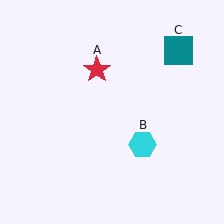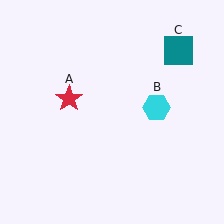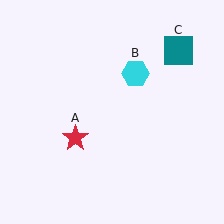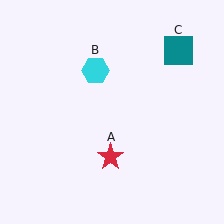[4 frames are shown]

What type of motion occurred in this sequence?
The red star (object A), cyan hexagon (object B) rotated counterclockwise around the center of the scene.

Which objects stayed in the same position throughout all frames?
Teal square (object C) remained stationary.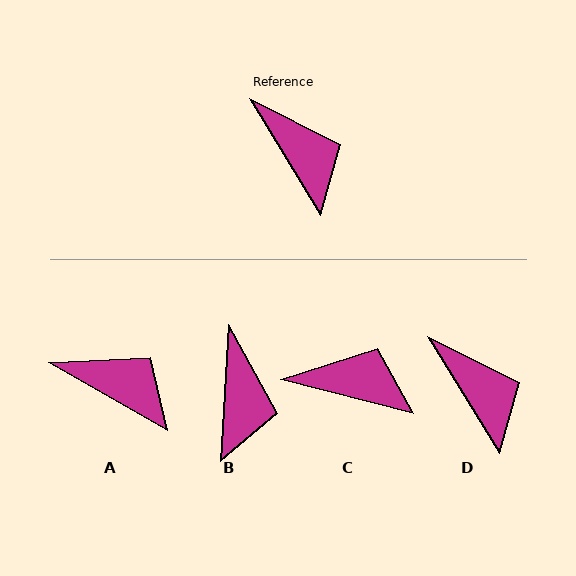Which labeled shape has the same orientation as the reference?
D.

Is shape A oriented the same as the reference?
No, it is off by about 29 degrees.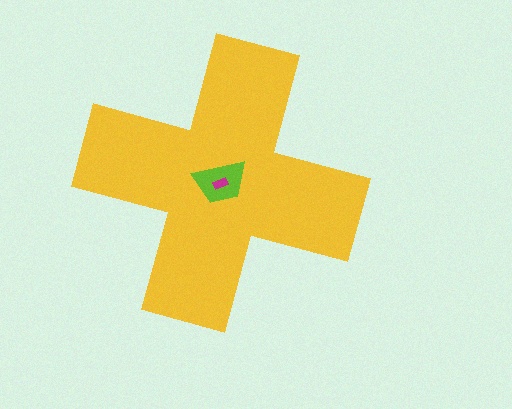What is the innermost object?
The magenta rectangle.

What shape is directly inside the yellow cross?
The lime trapezoid.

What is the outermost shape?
The yellow cross.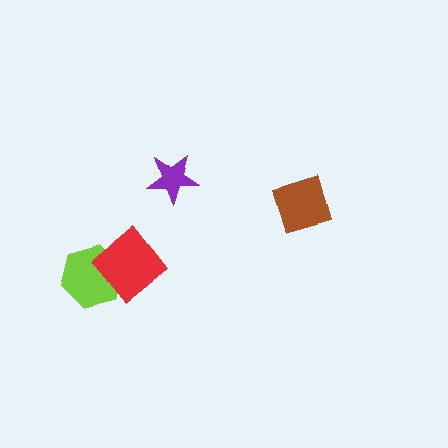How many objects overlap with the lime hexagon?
1 object overlaps with the lime hexagon.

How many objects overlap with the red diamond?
1 object overlaps with the red diamond.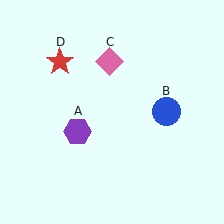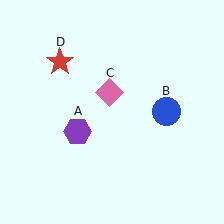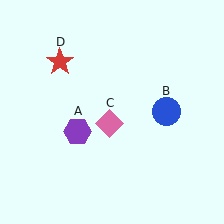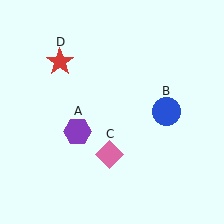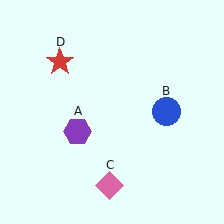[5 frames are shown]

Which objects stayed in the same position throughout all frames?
Purple hexagon (object A) and blue circle (object B) and red star (object D) remained stationary.